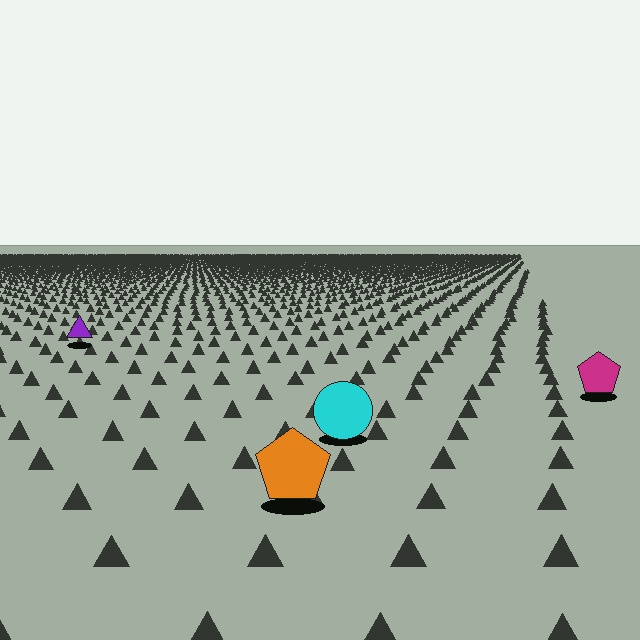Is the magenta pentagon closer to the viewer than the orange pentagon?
No. The orange pentagon is closer — you can tell from the texture gradient: the ground texture is coarser near it.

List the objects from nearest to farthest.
From nearest to farthest: the orange pentagon, the cyan circle, the magenta pentagon, the purple triangle.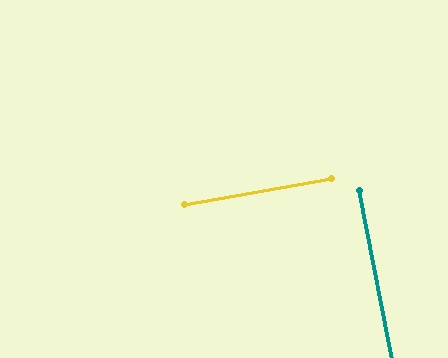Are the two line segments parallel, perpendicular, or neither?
Perpendicular — they meet at approximately 89°.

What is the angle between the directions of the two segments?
Approximately 89 degrees.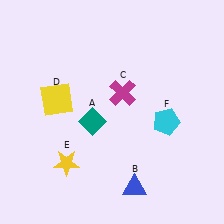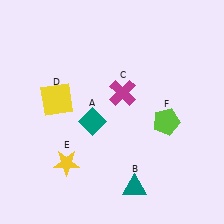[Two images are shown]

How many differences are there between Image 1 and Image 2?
There are 2 differences between the two images.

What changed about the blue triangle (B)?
In Image 1, B is blue. In Image 2, it changed to teal.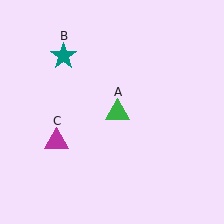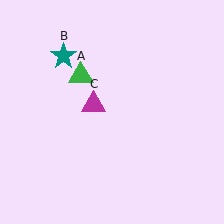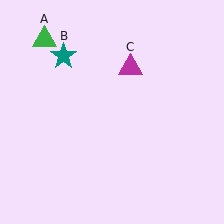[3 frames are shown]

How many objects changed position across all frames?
2 objects changed position: green triangle (object A), magenta triangle (object C).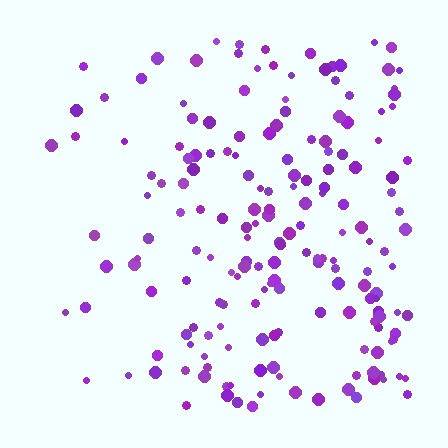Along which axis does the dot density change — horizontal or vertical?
Horizontal.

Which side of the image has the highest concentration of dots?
The right.